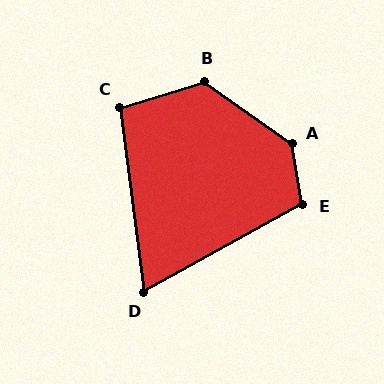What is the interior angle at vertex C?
Approximately 100 degrees (obtuse).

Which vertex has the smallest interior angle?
D, at approximately 69 degrees.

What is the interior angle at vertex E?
Approximately 109 degrees (obtuse).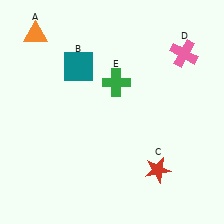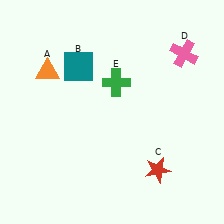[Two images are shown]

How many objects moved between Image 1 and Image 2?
1 object moved between the two images.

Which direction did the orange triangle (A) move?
The orange triangle (A) moved down.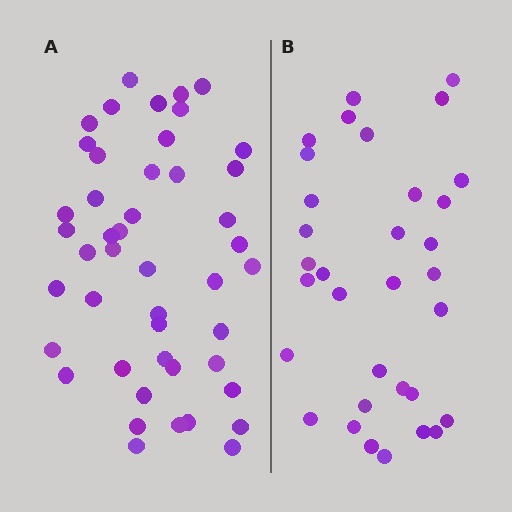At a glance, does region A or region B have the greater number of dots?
Region A (the left region) has more dots.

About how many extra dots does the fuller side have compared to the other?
Region A has approximately 15 more dots than region B.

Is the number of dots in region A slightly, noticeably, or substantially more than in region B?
Region A has noticeably more, but not dramatically so. The ratio is roughly 1.4 to 1.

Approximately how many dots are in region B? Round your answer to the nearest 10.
About 30 dots. (The exact count is 33, which rounds to 30.)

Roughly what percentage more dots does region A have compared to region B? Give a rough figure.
About 40% more.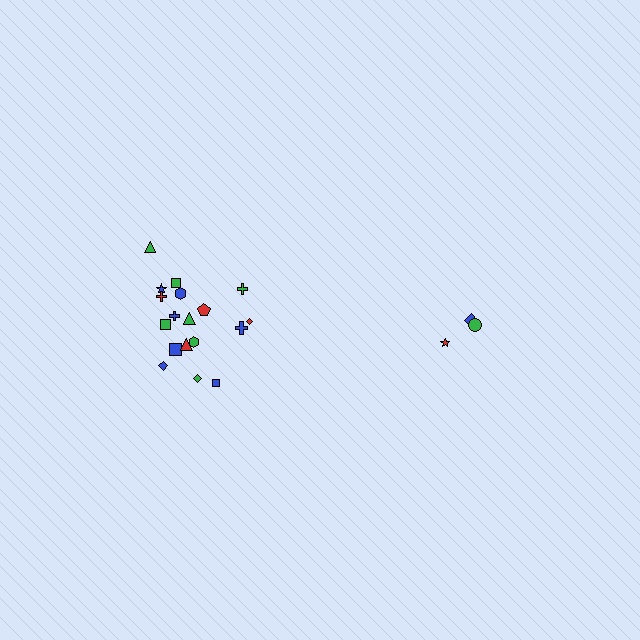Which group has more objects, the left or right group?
The left group.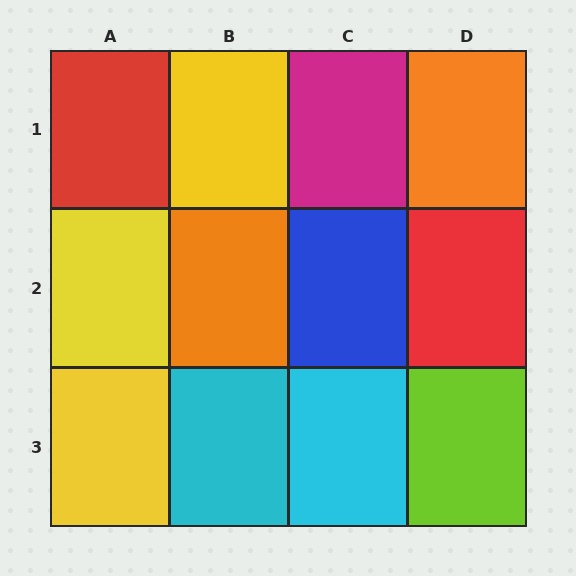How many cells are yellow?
3 cells are yellow.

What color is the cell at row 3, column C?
Cyan.